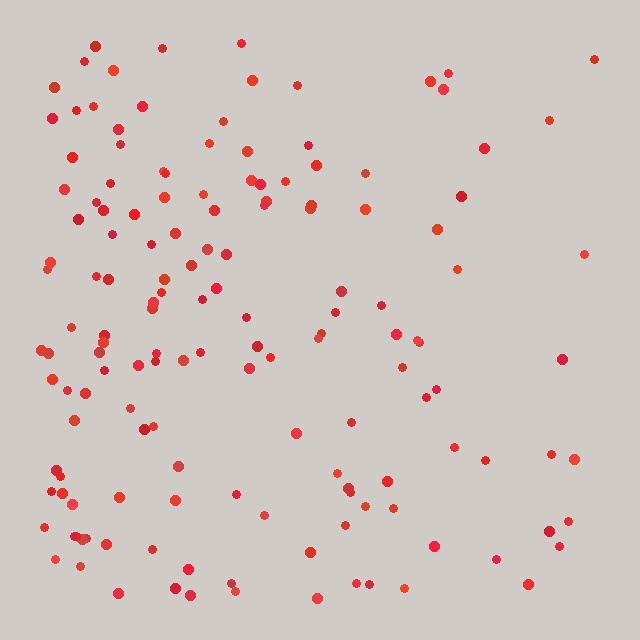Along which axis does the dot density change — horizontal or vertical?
Horizontal.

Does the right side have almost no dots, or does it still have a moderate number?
Still a moderate number, just noticeably fewer than the left.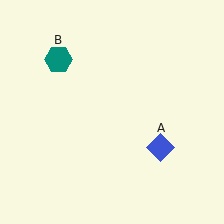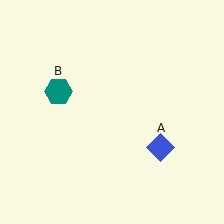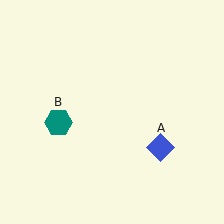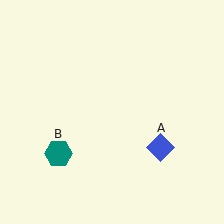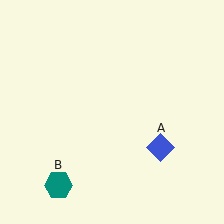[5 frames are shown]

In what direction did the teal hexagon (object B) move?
The teal hexagon (object B) moved down.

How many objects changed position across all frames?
1 object changed position: teal hexagon (object B).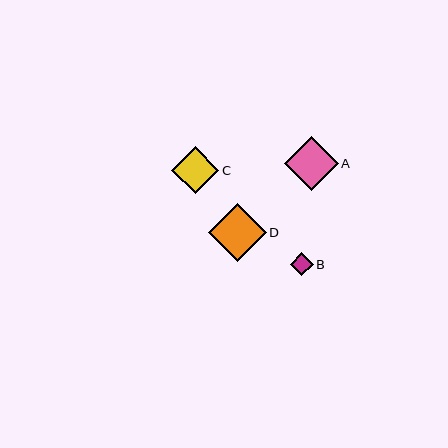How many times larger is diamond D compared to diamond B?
Diamond D is approximately 2.5 times the size of diamond B.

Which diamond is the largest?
Diamond D is the largest with a size of approximately 58 pixels.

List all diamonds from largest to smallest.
From largest to smallest: D, A, C, B.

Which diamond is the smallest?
Diamond B is the smallest with a size of approximately 23 pixels.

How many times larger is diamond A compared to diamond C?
Diamond A is approximately 1.1 times the size of diamond C.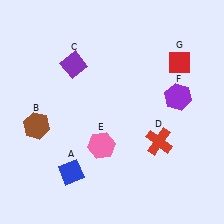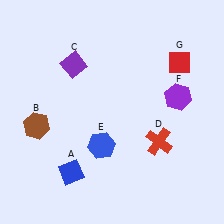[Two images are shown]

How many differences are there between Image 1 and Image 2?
There is 1 difference between the two images.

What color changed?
The hexagon (E) changed from pink in Image 1 to blue in Image 2.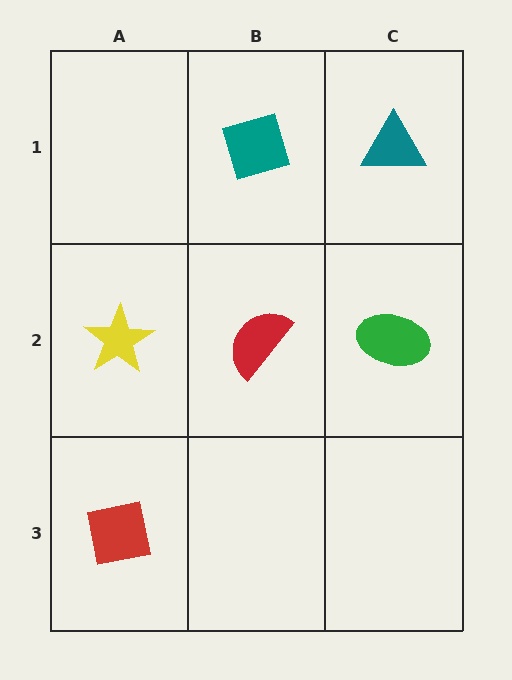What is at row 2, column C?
A green ellipse.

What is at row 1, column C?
A teal triangle.